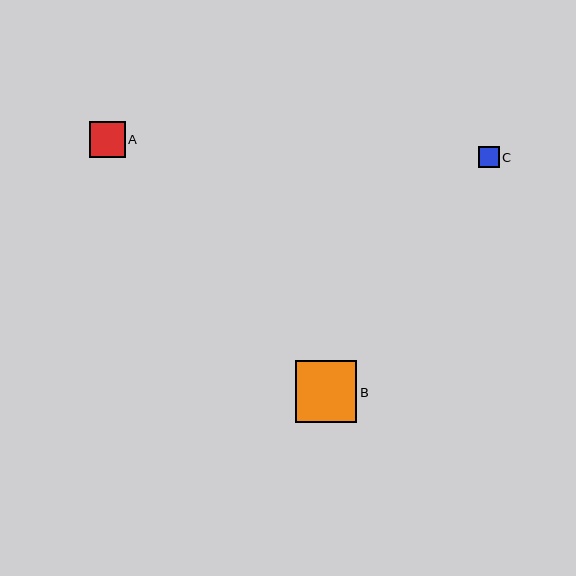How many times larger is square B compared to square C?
Square B is approximately 3.0 times the size of square C.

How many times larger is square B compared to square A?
Square B is approximately 1.7 times the size of square A.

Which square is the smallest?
Square C is the smallest with a size of approximately 20 pixels.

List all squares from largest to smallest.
From largest to smallest: B, A, C.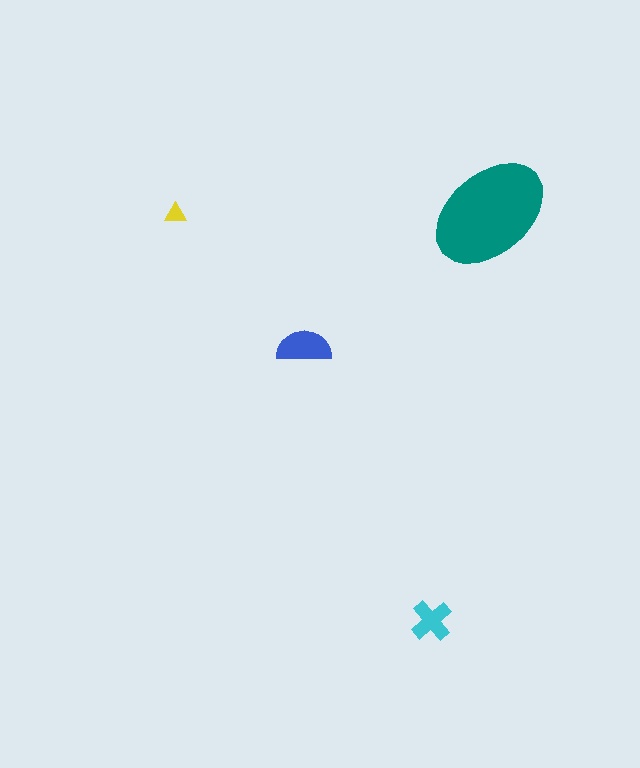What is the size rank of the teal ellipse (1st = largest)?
1st.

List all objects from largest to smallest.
The teal ellipse, the blue semicircle, the cyan cross, the yellow triangle.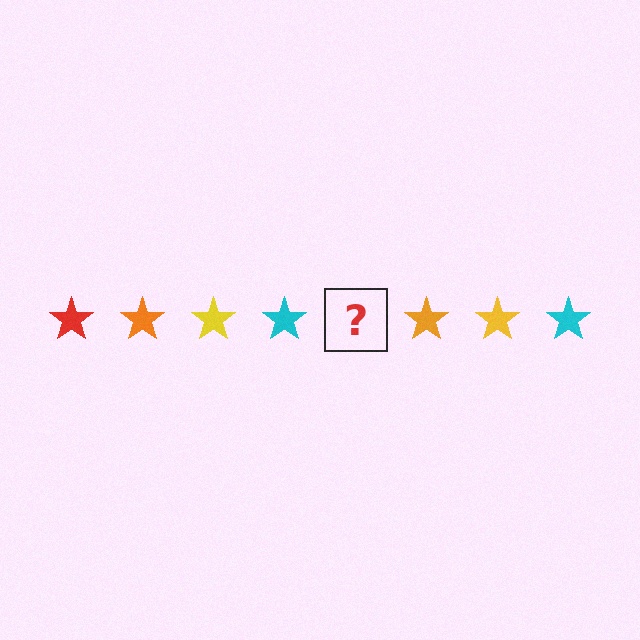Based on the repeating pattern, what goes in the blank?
The blank should be a red star.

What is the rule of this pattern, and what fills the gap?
The rule is that the pattern cycles through red, orange, yellow, cyan stars. The gap should be filled with a red star.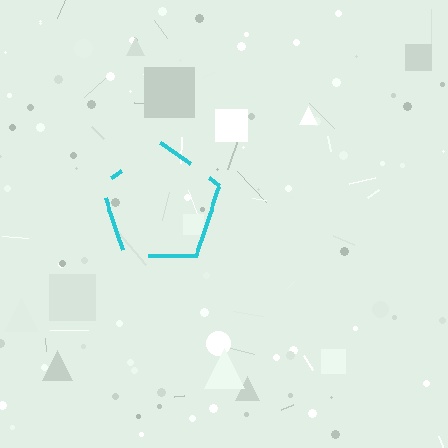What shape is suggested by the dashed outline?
The dashed outline suggests a pentagon.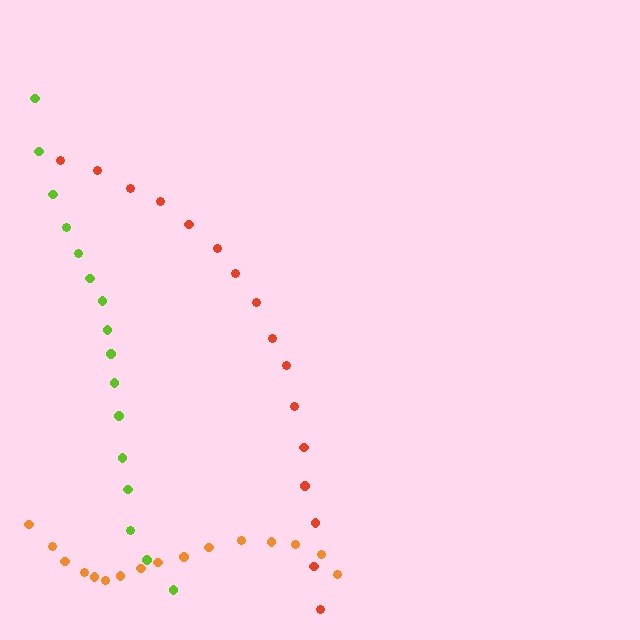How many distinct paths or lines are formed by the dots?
There are 3 distinct paths.